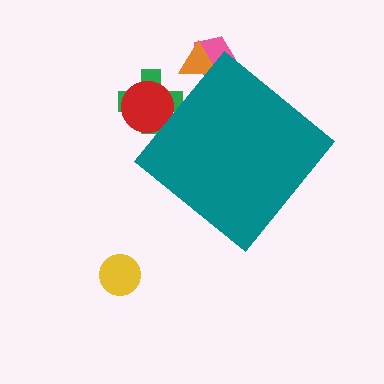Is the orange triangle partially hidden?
Yes, the orange triangle is partially hidden behind the teal diamond.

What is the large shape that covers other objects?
A teal diamond.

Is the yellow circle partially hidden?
No, the yellow circle is fully visible.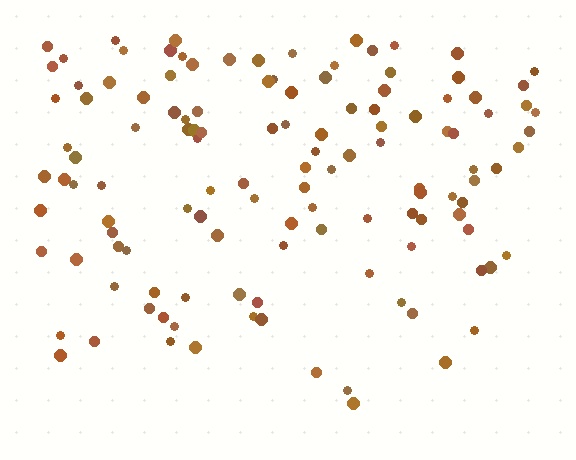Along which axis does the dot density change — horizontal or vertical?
Vertical.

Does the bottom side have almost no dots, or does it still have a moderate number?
Still a moderate number, just noticeably fewer than the top.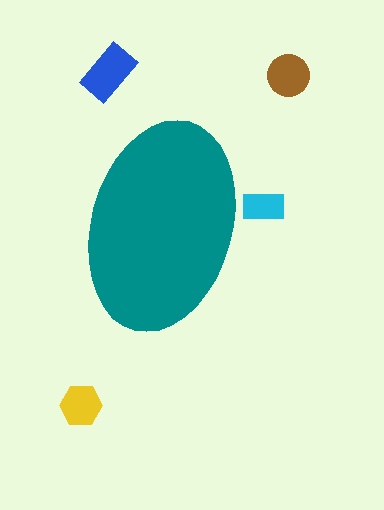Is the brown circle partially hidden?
No, the brown circle is fully visible.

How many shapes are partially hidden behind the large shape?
1 shape is partially hidden.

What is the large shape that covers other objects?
A teal ellipse.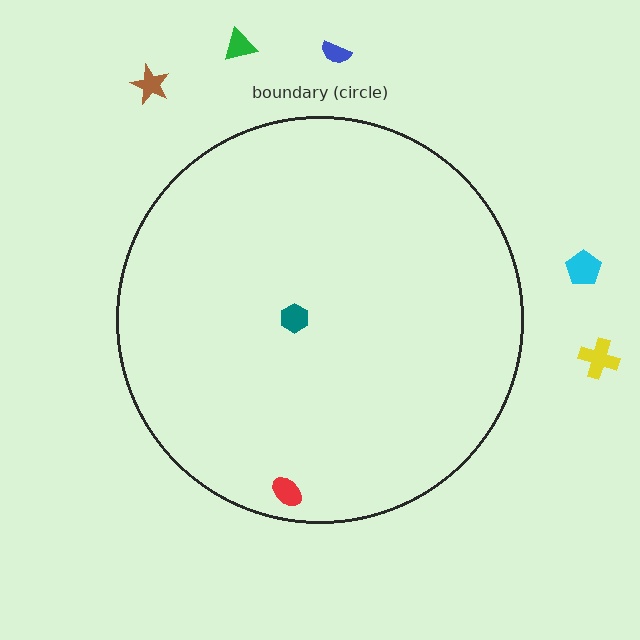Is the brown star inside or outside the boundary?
Outside.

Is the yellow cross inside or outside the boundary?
Outside.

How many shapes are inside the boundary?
2 inside, 5 outside.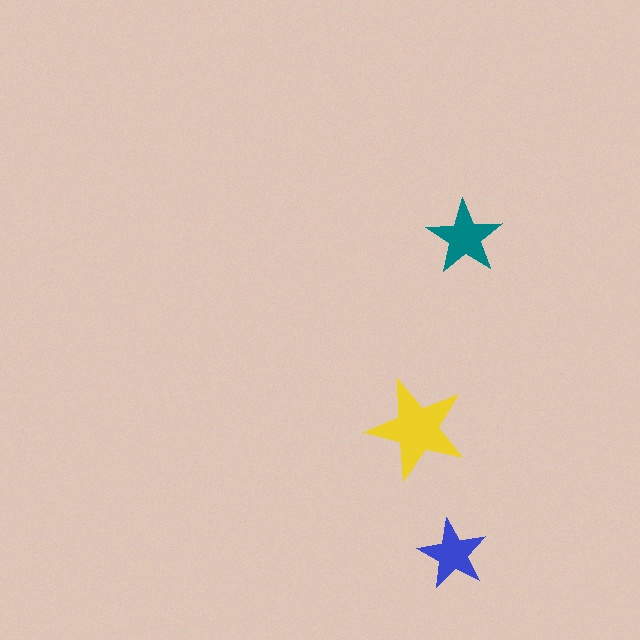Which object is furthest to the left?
The yellow star is leftmost.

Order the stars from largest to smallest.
the yellow one, the teal one, the blue one.